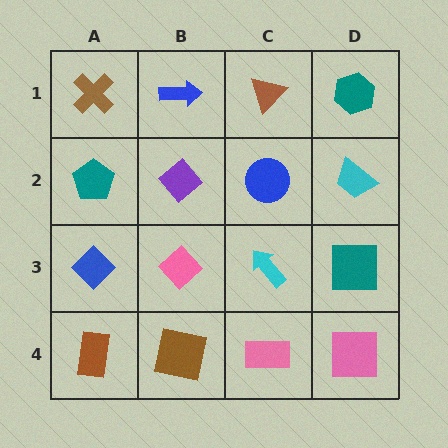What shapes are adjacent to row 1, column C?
A blue circle (row 2, column C), a blue arrow (row 1, column B), a teal hexagon (row 1, column D).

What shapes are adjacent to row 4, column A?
A blue diamond (row 3, column A), a brown square (row 4, column B).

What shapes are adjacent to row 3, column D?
A cyan trapezoid (row 2, column D), a pink square (row 4, column D), a cyan arrow (row 3, column C).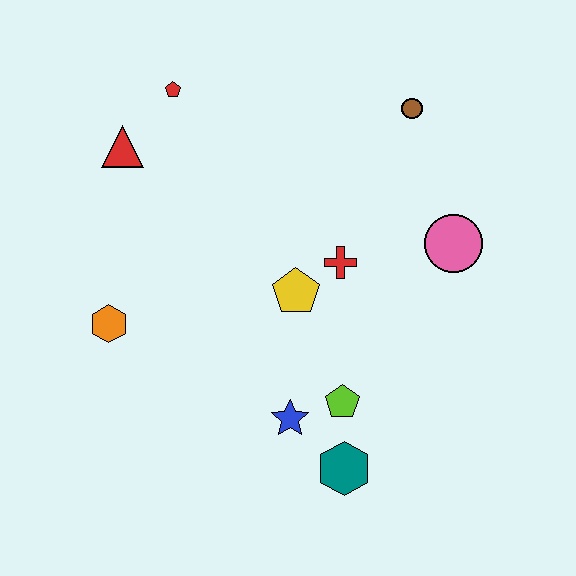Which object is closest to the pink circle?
The red cross is closest to the pink circle.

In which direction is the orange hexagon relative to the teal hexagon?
The orange hexagon is to the left of the teal hexagon.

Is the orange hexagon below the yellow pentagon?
Yes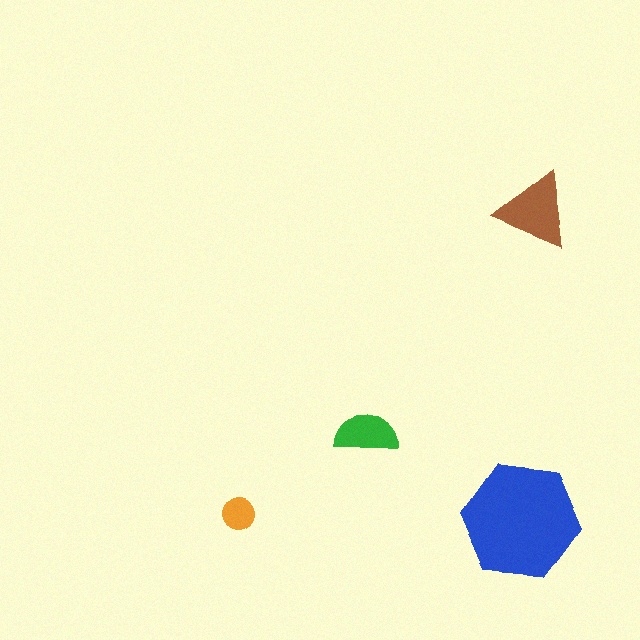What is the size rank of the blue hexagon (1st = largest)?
1st.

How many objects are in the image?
There are 4 objects in the image.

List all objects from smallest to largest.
The orange circle, the green semicircle, the brown triangle, the blue hexagon.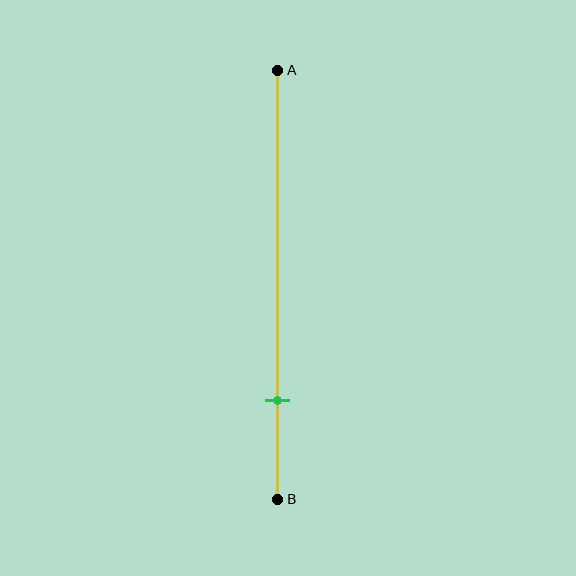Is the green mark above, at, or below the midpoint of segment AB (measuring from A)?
The green mark is below the midpoint of segment AB.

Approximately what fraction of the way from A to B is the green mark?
The green mark is approximately 75% of the way from A to B.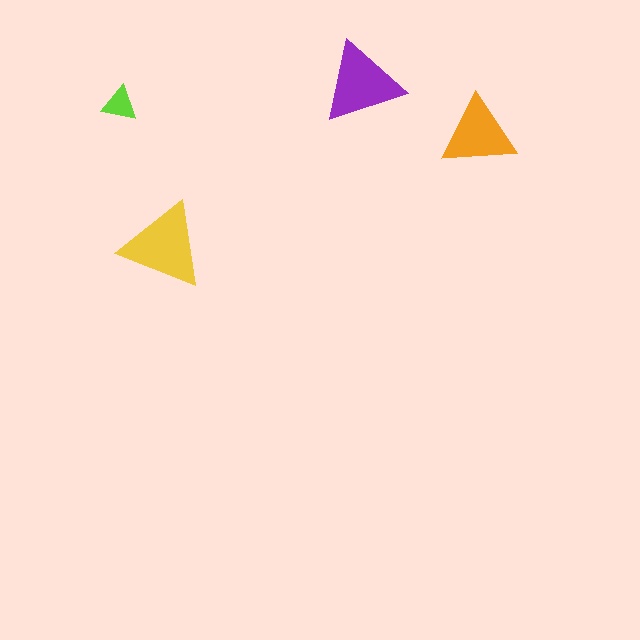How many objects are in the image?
There are 4 objects in the image.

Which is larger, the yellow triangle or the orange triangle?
The yellow one.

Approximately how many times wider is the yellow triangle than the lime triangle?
About 2.5 times wider.